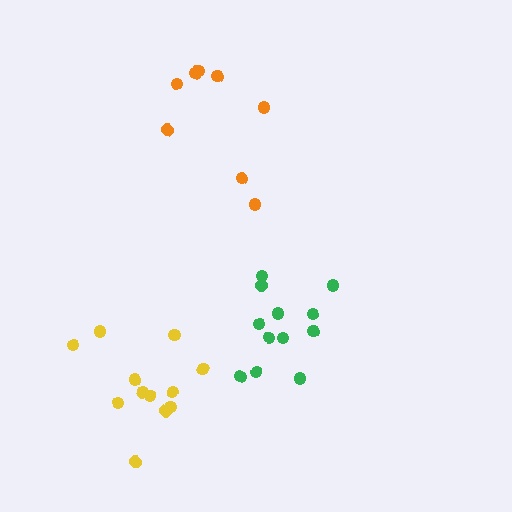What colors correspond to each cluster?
The clusters are colored: orange, green, yellow.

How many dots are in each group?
Group 1: 8 dots, Group 2: 12 dots, Group 3: 12 dots (32 total).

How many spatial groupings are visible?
There are 3 spatial groupings.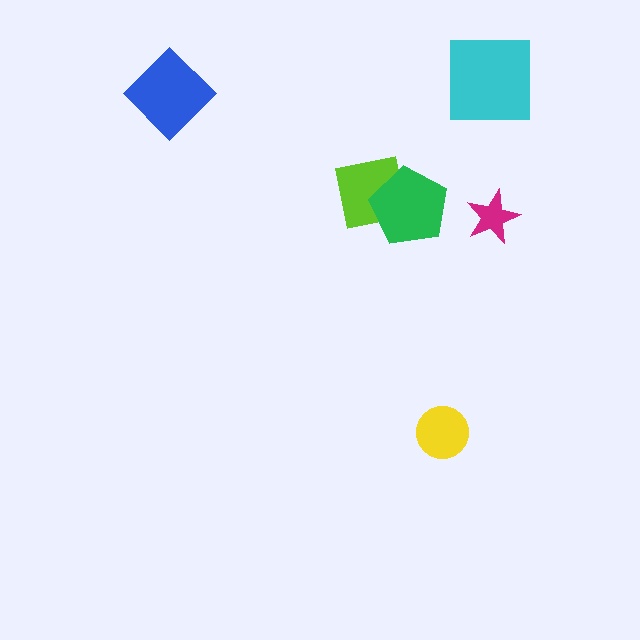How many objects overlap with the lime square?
1 object overlaps with the lime square.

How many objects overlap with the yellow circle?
0 objects overlap with the yellow circle.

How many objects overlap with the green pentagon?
1 object overlaps with the green pentagon.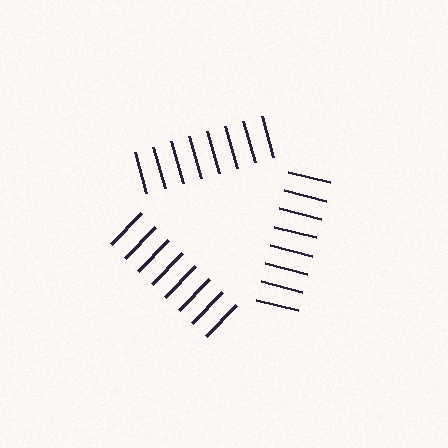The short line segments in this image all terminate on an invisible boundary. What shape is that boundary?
An illusory triangle — the line segments terminate on its edges but no continuous stroke is drawn.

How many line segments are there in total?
24 — 8 along each of the 3 edges.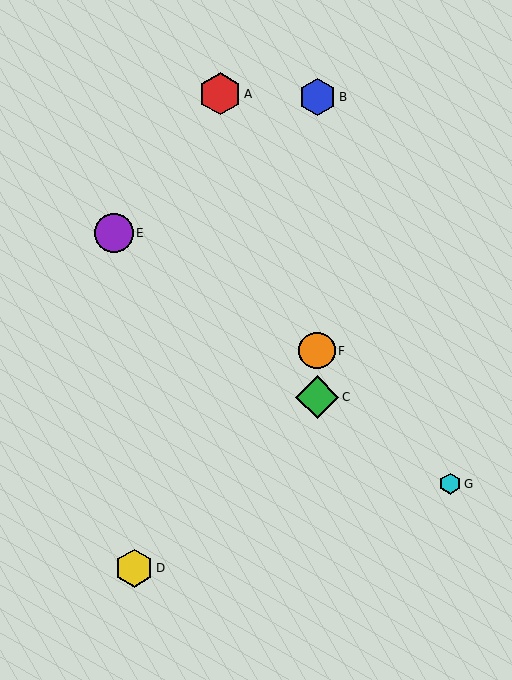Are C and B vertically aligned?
Yes, both are at x≈317.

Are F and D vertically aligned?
No, F is at x≈317 and D is at x≈134.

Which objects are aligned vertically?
Objects B, C, F are aligned vertically.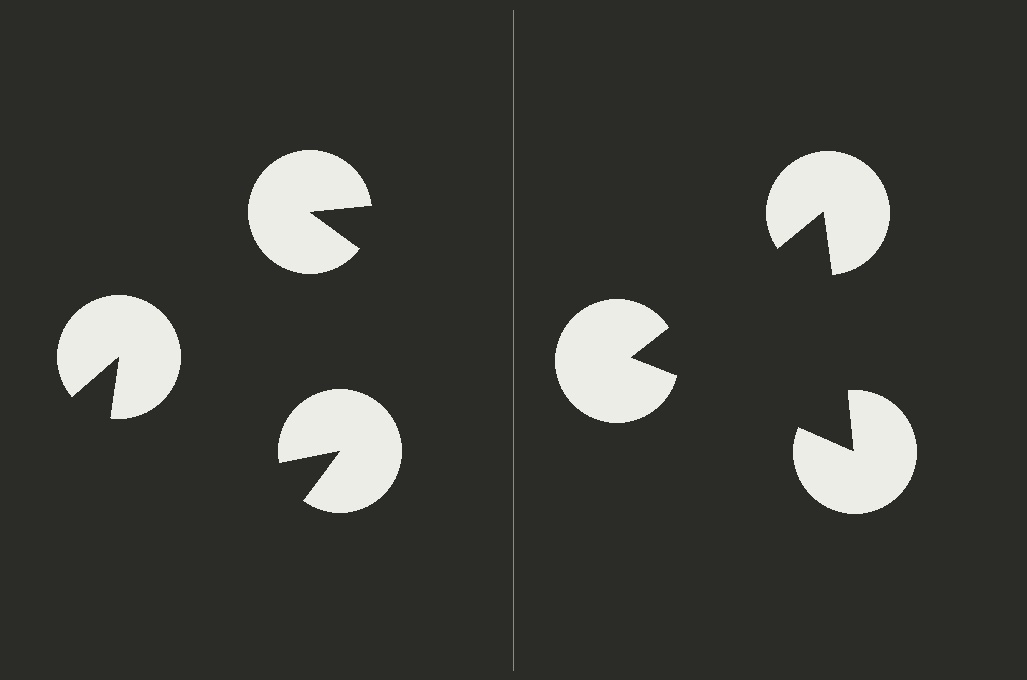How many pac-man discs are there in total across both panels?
6 — 3 on each side.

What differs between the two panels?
The pac-man discs are positioned identically on both sides; only the wedge orientations differ. On the right they align to a triangle; on the left they are misaligned.